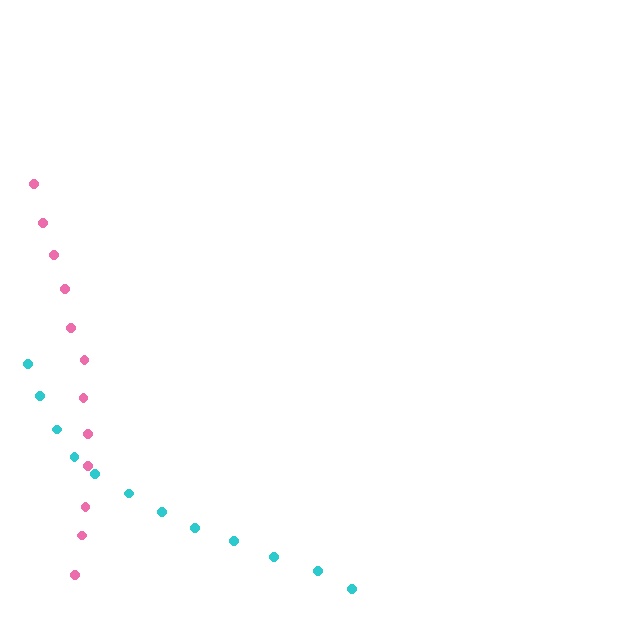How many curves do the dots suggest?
There are 2 distinct paths.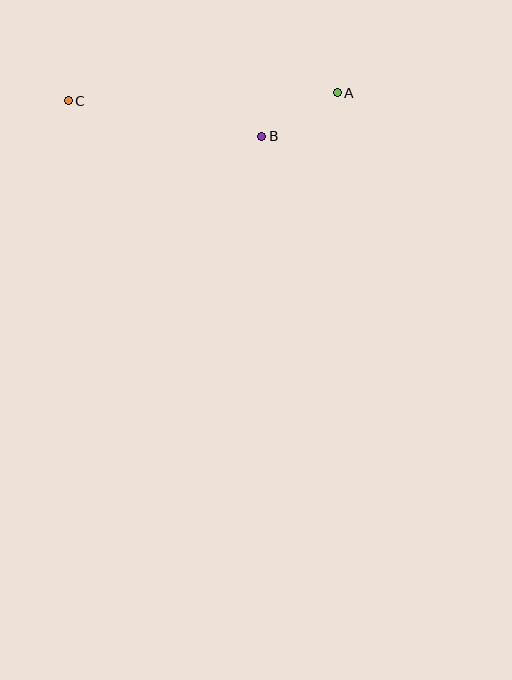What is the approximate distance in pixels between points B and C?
The distance between B and C is approximately 196 pixels.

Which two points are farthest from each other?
Points A and C are farthest from each other.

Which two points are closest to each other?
Points A and B are closest to each other.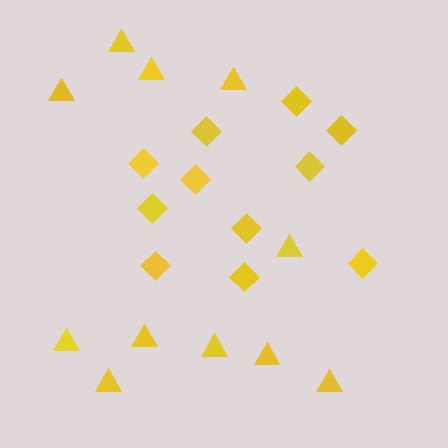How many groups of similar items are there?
There are 2 groups: one group of triangles (11) and one group of diamonds (11).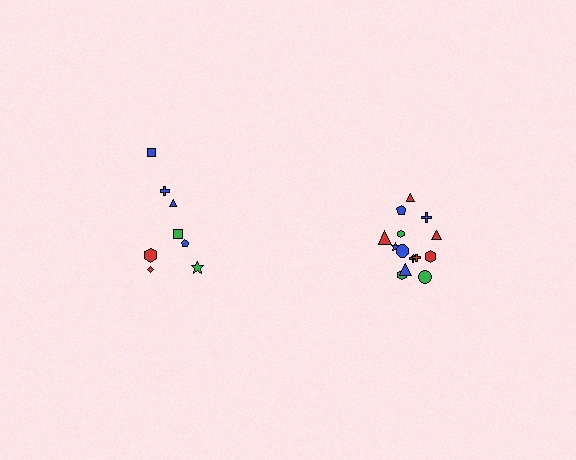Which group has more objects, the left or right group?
The right group.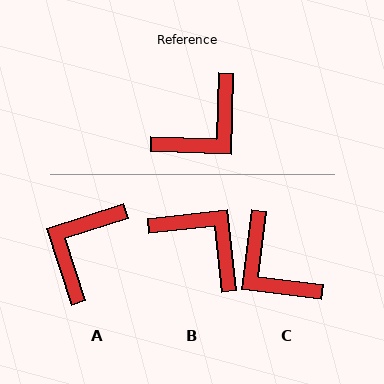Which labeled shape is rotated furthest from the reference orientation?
A, about 160 degrees away.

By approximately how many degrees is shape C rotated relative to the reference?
Approximately 95 degrees clockwise.